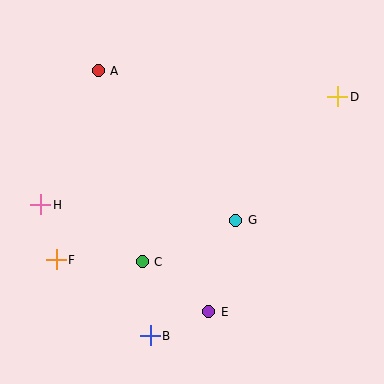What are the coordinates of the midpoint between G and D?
The midpoint between G and D is at (287, 158).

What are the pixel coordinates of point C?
Point C is at (142, 262).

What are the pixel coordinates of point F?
Point F is at (56, 260).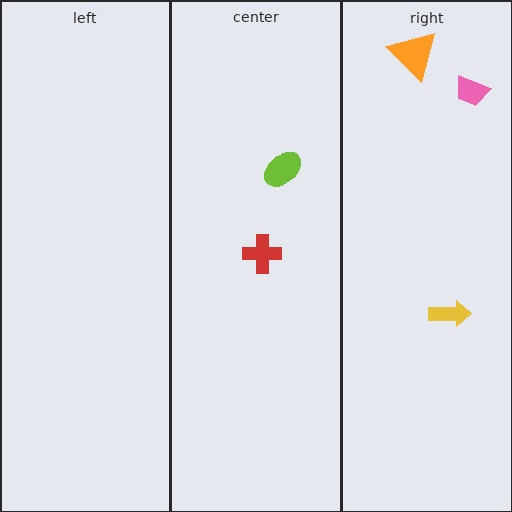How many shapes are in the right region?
3.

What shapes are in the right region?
The pink trapezoid, the yellow arrow, the orange triangle.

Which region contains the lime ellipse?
The center region.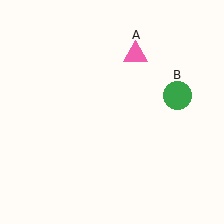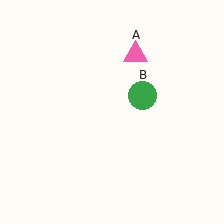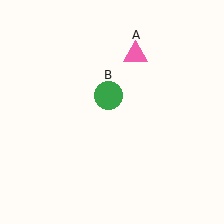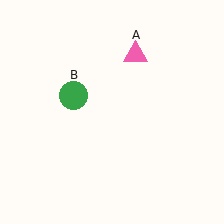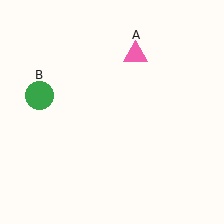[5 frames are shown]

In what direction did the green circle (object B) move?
The green circle (object B) moved left.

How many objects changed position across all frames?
1 object changed position: green circle (object B).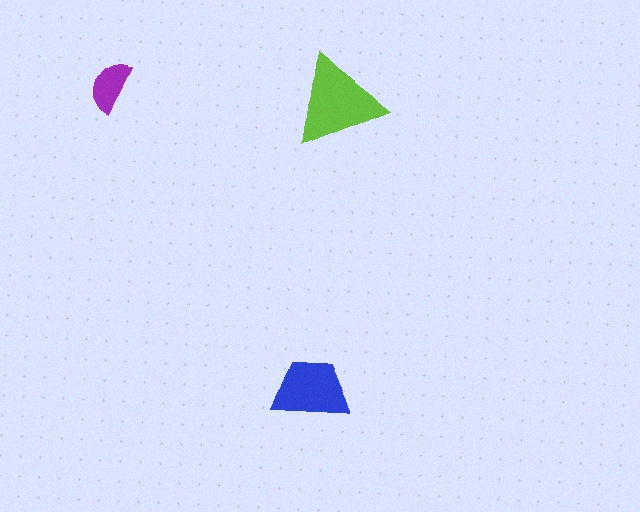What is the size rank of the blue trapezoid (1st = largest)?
2nd.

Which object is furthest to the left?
The purple semicircle is leftmost.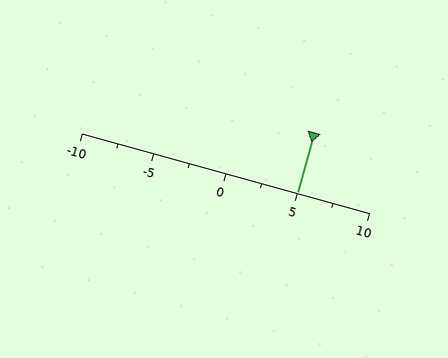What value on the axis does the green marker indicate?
The marker indicates approximately 5.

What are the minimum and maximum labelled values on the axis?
The axis runs from -10 to 10.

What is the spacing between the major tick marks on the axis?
The major ticks are spaced 5 apart.